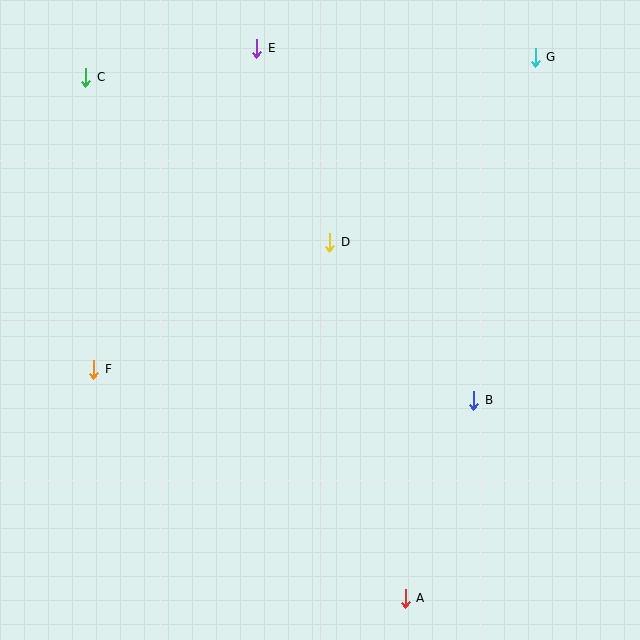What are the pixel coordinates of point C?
Point C is at (86, 77).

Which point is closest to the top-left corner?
Point C is closest to the top-left corner.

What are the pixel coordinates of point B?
Point B is at (474, 400).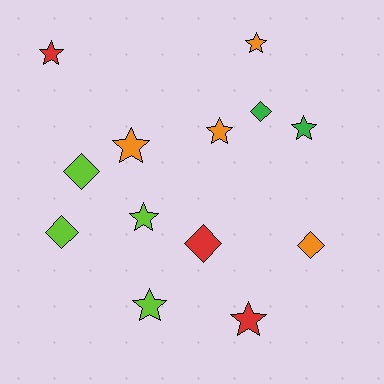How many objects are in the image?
There are 13 objects.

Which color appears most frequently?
Orange, with 4 objects.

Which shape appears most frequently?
Star, with 8 objects.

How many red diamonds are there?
There is 1 red diamond.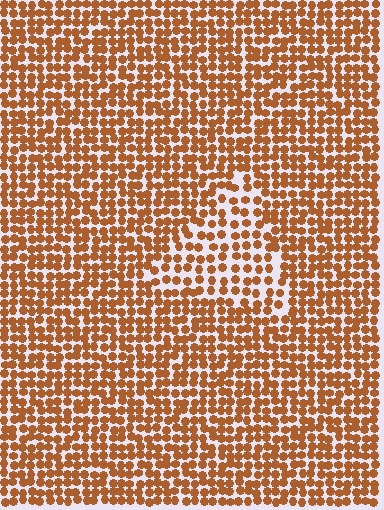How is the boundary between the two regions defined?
The boundary is defined by a change in element density (approximately 1.6x ratio). All elements are the same color, size, and shape.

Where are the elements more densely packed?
The elements are more densely packed outside the triangle boundary.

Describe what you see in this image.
The image contains small brown elements arranged at two different densities. A triangle-shaped region is visible where the elements are less densely packed than the surrounding area.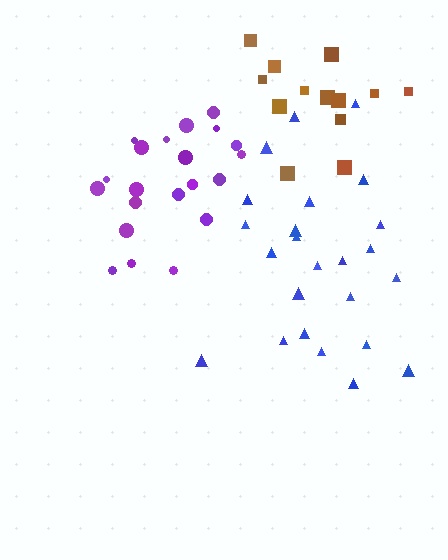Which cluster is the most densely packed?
Purple.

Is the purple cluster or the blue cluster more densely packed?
Purple.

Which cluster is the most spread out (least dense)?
Brown.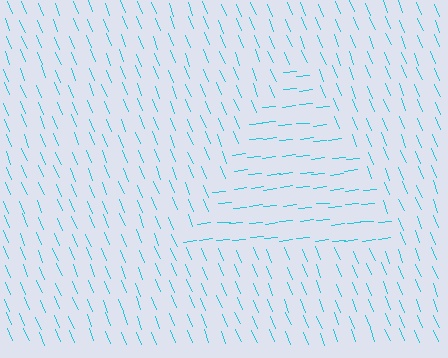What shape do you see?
I see a triangle.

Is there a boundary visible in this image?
Yes, there is a texture boundary formed by a change in line orientation.